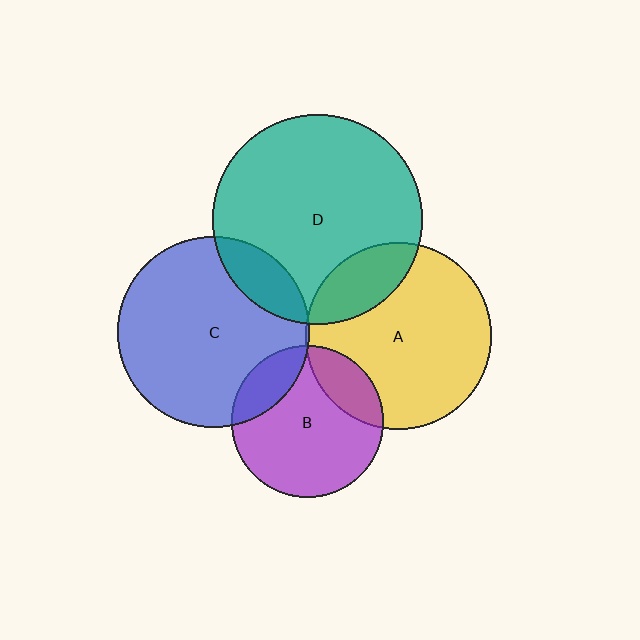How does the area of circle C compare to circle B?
Approximately 1.6 times.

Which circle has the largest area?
Circle D (teal).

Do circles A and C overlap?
Yes.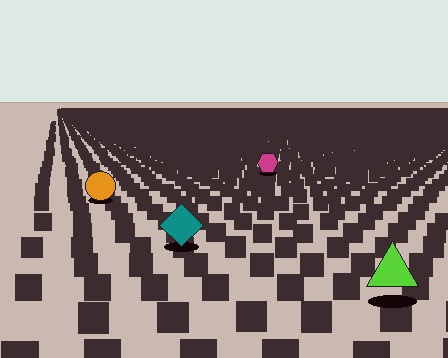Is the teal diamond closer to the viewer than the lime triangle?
No. The lime triangle is closer — you can tell from the texture gradient: the ground texture is coarser near it.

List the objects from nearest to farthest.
From nearest to farthest: the lime triangle, the teal diamond, the orange circle, the magenta hexagon.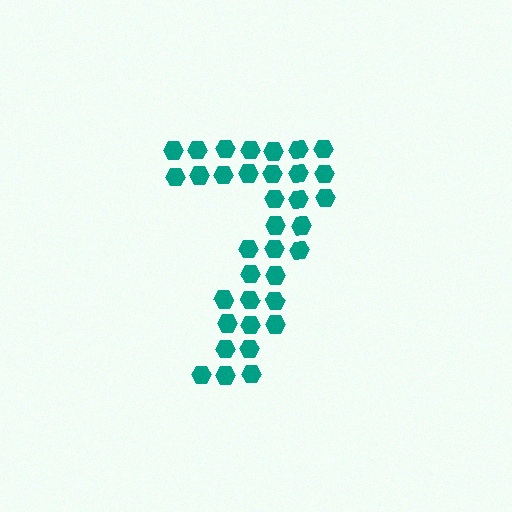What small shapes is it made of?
It is made of small hexagons.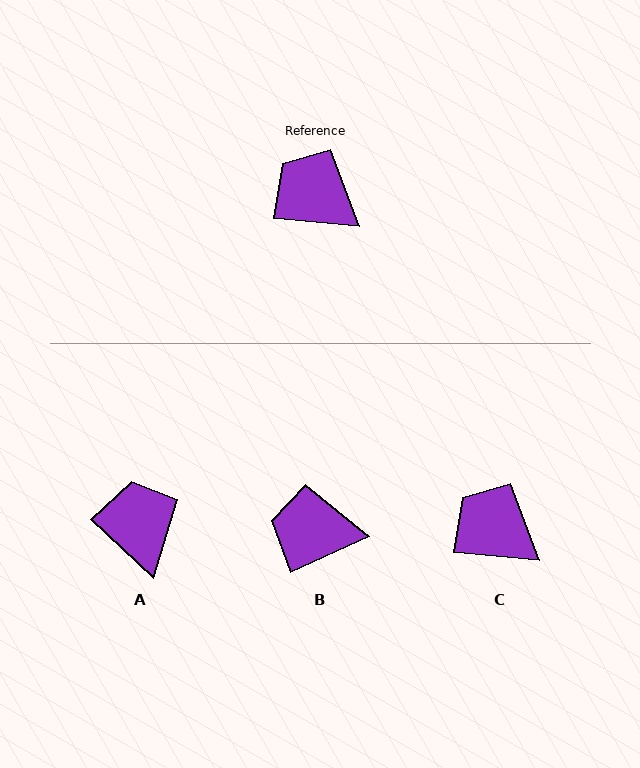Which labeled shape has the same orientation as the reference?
C.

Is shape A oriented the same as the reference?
No, it is off by about 38 degrees.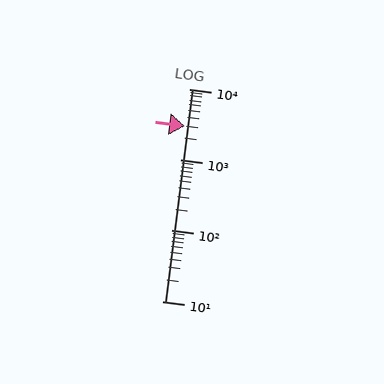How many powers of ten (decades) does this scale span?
The scale spans 3 decades, from 10 to 10000.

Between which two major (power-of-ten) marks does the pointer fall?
The pointer is between 1000 and 10000.